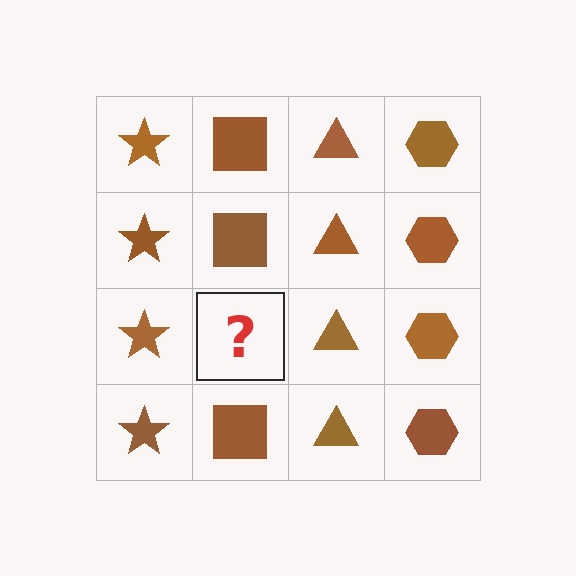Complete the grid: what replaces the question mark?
The question mark should be replaced with a brown square.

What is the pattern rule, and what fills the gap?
The rule is that each column has a consistent shape. The gap should be filled with a brown square.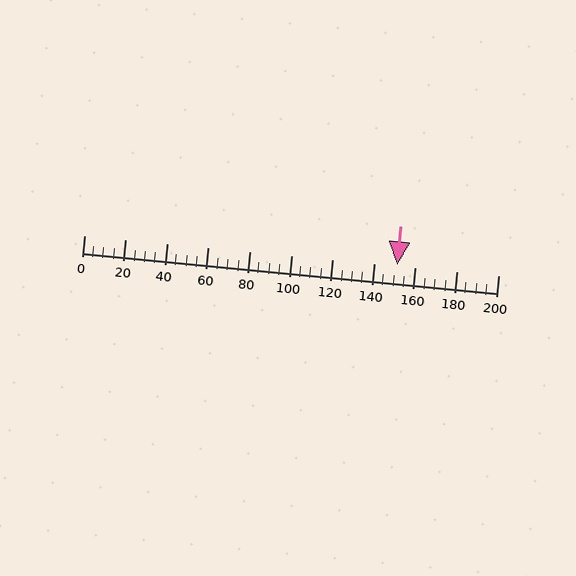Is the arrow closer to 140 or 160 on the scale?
The arrow is closer to 160.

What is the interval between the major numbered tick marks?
The major tick marks are spaced 20 units apart.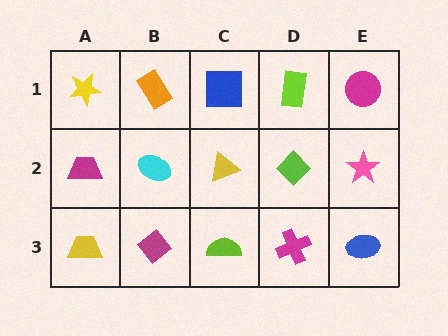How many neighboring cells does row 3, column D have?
3.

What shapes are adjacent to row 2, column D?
A lime rectangle (row 1, column D), a magenta cross (row 3, column D), a yellow triangle (row 2, column C), a pink star (row 2, column E).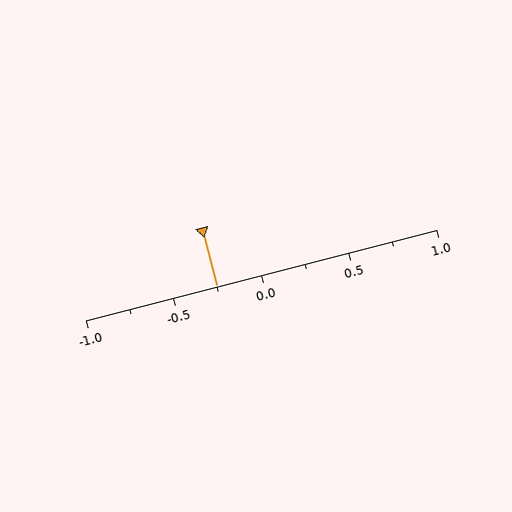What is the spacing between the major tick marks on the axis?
The major ticks are spaced 0.5 apart.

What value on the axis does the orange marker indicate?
The marker indicates approximately -0.25.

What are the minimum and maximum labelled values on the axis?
The axis runs from -1.0 to 1.0.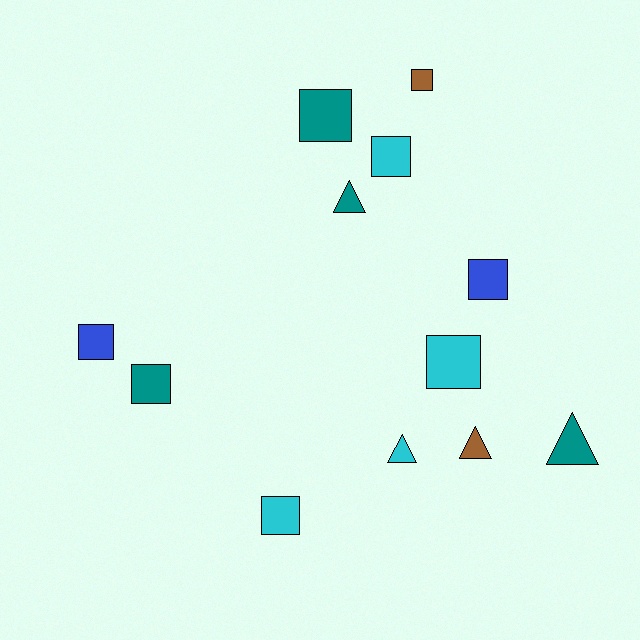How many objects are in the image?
There are 12 objects.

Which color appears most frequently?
Teal, with 4 objects.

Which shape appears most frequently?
Square, with 8 objects.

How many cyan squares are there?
There are 3 cyan squares.